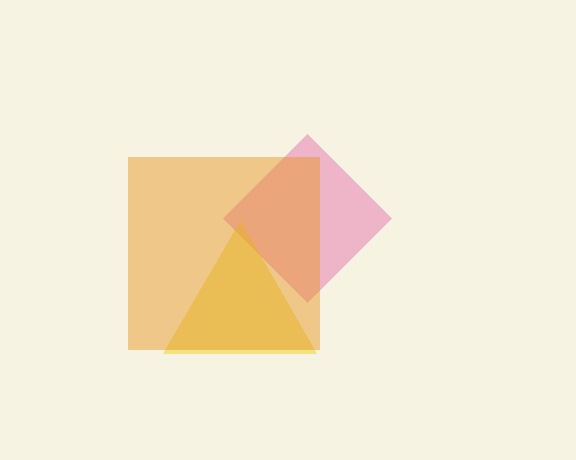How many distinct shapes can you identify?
There are 3 distinct shapes: a pink diamond, a yellow triangle, an orange square.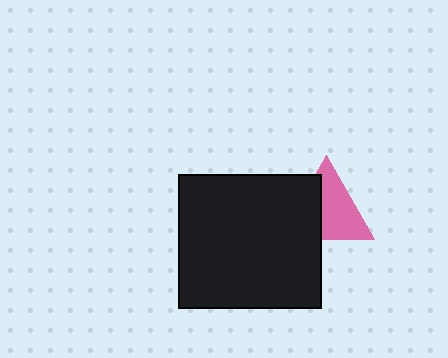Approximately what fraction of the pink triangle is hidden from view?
Roughly 39% of the pink triangle is hidden behind the black rectangle.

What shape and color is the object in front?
The object in front is a black rectangle.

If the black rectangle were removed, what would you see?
You would see the complete pink triangle.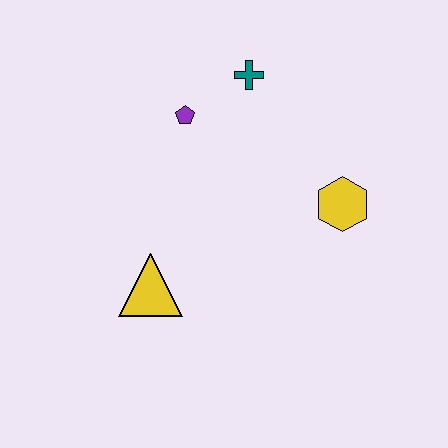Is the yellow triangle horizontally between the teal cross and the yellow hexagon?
No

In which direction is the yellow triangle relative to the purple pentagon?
The yellow triangle is below the purple pentagon.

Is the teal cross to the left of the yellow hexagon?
Yes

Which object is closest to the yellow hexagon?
The teal cross is closest to the yellow hexagon.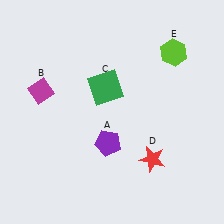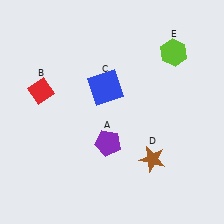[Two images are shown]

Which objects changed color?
B changed from magenta to red. C changed from green to blue. D changed from red to brown.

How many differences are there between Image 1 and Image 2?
There are 3 differences between the two images.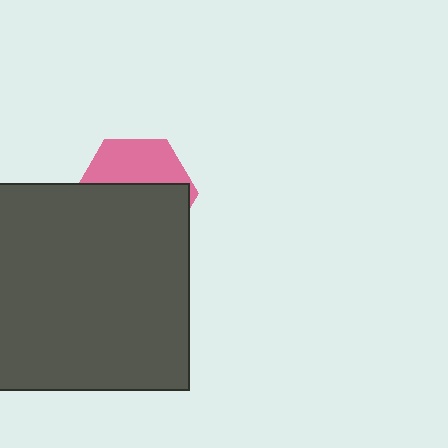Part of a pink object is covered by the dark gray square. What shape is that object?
It is a hexagon.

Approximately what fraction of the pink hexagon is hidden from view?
Roughly 60% of the pink hexagon is hidden behind the dark gray square.